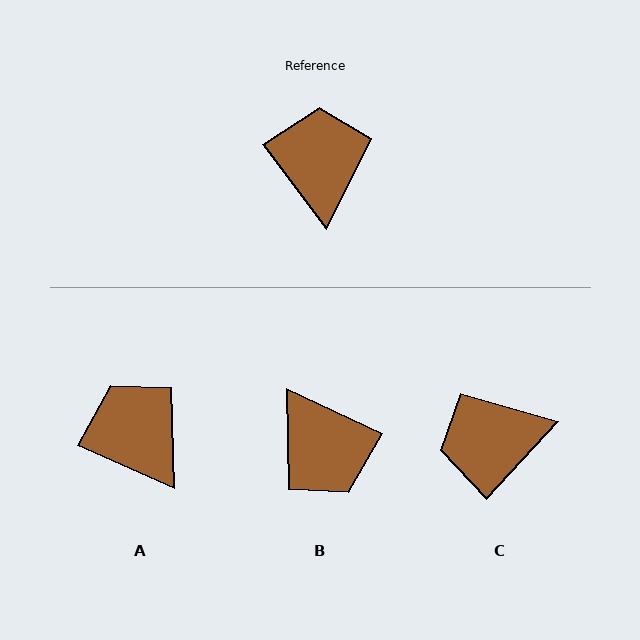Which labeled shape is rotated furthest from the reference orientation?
B, about 152 degrees away.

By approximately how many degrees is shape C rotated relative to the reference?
Approximately 101 degrees counter-clockwise.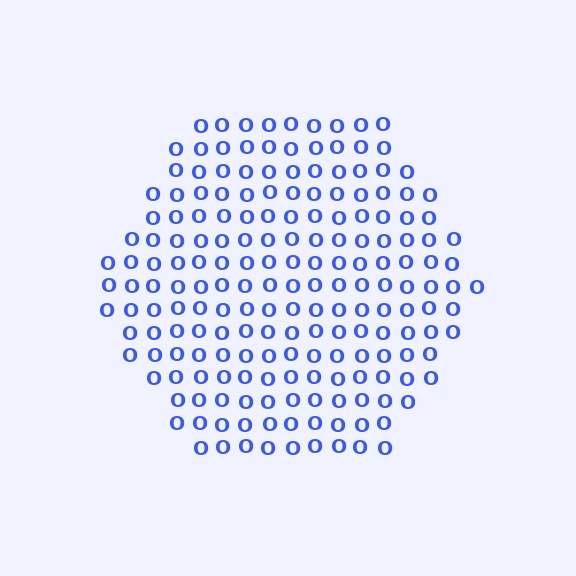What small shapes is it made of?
It is made of small letter O's.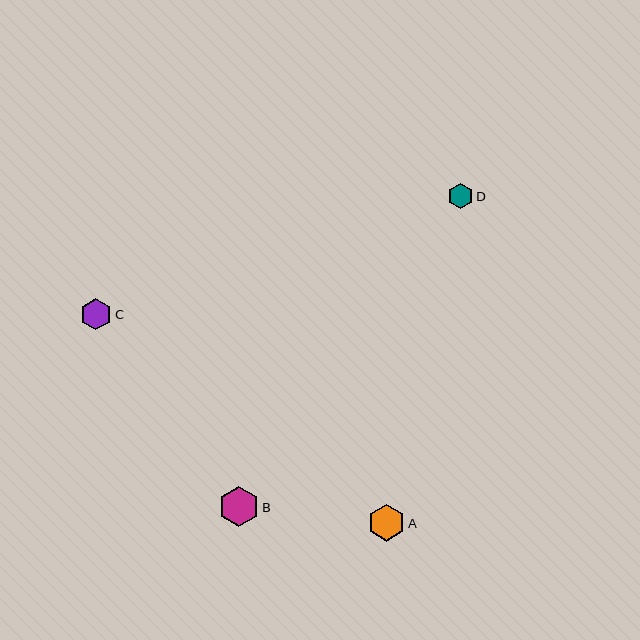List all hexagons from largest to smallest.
From largest to smallest: B, A, C, D.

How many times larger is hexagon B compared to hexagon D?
Hexagon B is approximately 1.6 times the size of hexagon D.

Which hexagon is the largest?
Hexagon B is the largest with a size of approximately 40 pixels.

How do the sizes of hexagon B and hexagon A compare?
Hexagon B and hexagon A are approximately the same size.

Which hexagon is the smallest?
Hexagon D is the smallest with a size of approximately 25 pixels.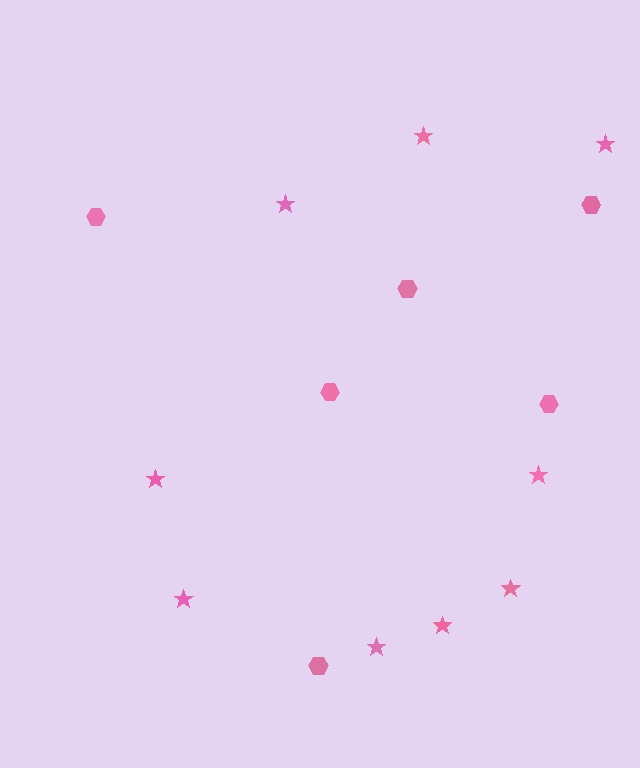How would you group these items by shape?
There are 2 groups: one group of hexagons (6) and one group of stars (9).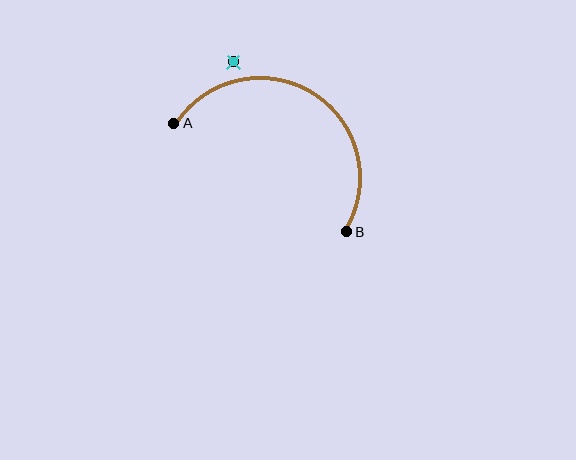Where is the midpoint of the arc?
The arc midpoint is the point on the curve farthest from the straight line joining A and B. It sits above that line.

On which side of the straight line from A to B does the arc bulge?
The arc bulges above the straight line connecting A and B.